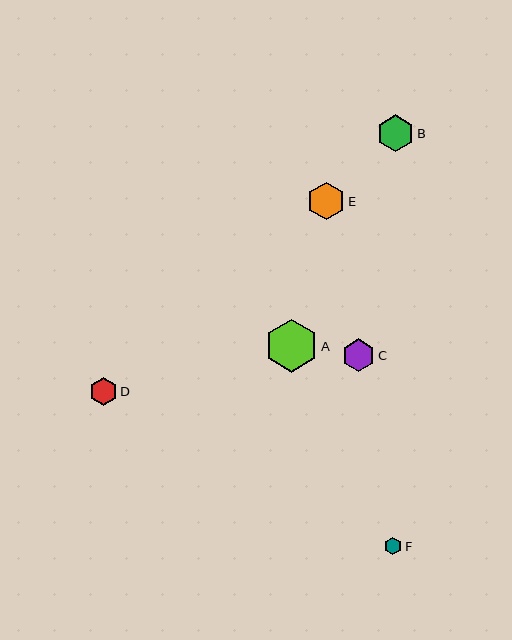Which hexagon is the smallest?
Hexagon F is the smallest with a size of approximately 17 pixels.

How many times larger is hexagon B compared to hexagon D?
Hexagon B is approximately 1.3 times the size of hexagon D.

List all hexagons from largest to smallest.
From largest to smallest: A, E, B, C, D, F.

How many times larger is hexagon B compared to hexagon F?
Hexagon B is approximately 2.1 times the size of hexagon F.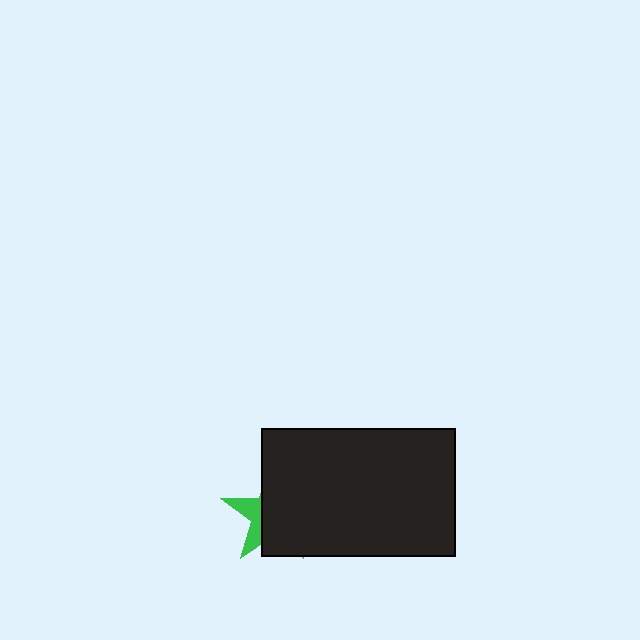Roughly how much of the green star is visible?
A small part of it is visible (roughly 31%).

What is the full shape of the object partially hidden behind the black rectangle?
The partially hidden object is a green star.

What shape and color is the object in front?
The object in front is a black rectangle.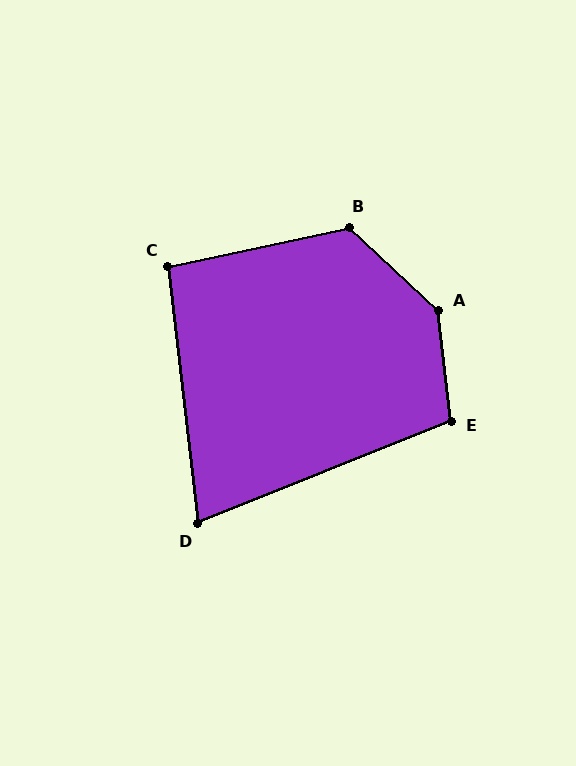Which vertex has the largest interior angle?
A, at approximately 139 degrees.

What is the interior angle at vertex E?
Approximately 106 degrees (obtuse).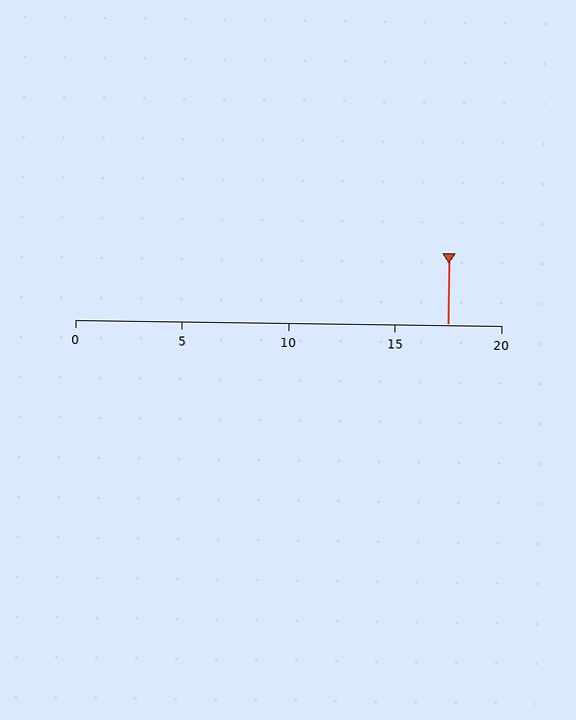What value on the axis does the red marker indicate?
The marker indicates approximately 17.5.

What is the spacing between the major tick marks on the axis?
The major ticks are spaced 5 apart.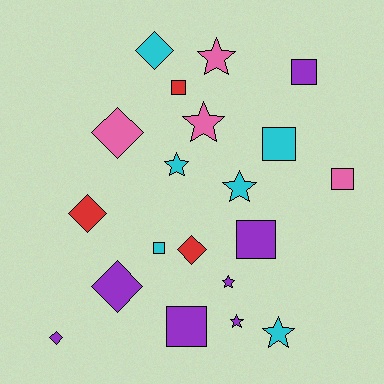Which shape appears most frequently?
Square, with 7 objects.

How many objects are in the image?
There are 20 objects.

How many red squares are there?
There is 1 red square.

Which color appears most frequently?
Purple, with 7 objects.